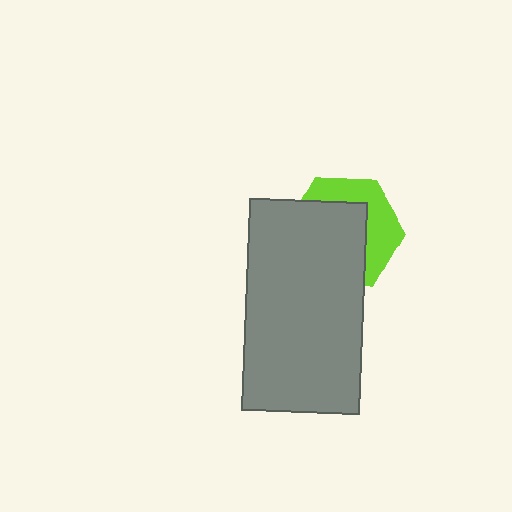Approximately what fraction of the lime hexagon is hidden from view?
Roughly 61% of the lime hexagon is hidden behind the gray rectangle.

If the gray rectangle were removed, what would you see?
You would see the complete lime hexagon.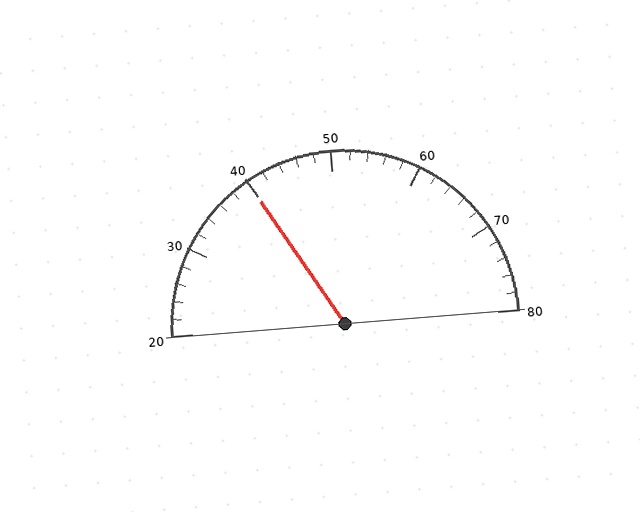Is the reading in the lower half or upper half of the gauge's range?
The reading is in the lower half of the range (20 to 80).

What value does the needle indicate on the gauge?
The needle indicates approximately 40.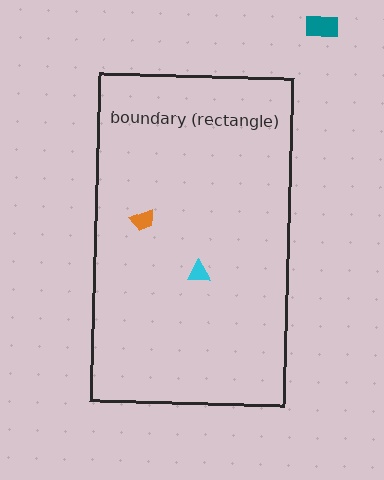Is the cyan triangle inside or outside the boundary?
Inside.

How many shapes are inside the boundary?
2 inside, 1 outside.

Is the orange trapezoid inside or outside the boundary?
Inside.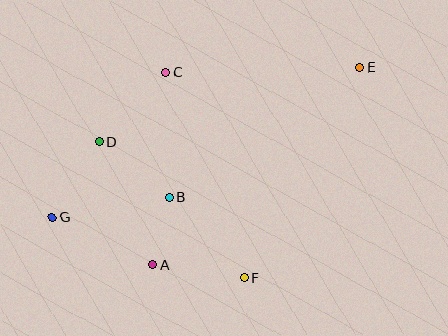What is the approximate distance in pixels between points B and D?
The distance between B and D is approximately 90 pixels.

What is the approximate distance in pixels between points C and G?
The distance between C and G is approximately 184 pixels.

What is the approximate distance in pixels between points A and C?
The distance between A and C is approximately 192 pixels.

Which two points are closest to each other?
Points A and B are closest to each other.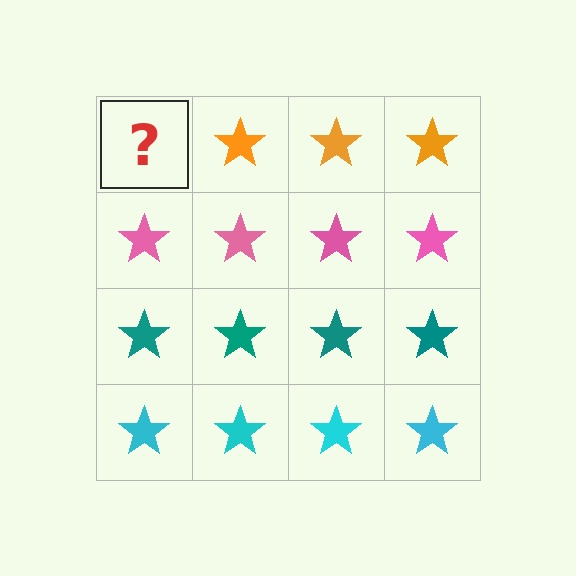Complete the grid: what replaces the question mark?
The question mark should be replaced with an orange star.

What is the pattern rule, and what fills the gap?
The rule is that each row has a consistent color. The gap should be filled with an orange star.